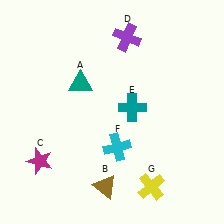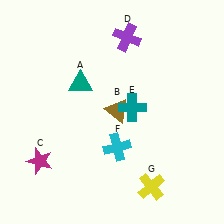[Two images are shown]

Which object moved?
The brown triangle (B) moved up.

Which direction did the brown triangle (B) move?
The brown triangle (B) moved up.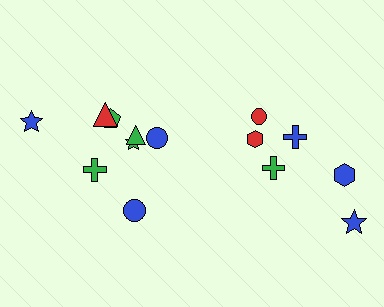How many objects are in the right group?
There are 6 objects.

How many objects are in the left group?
There are 8 objects.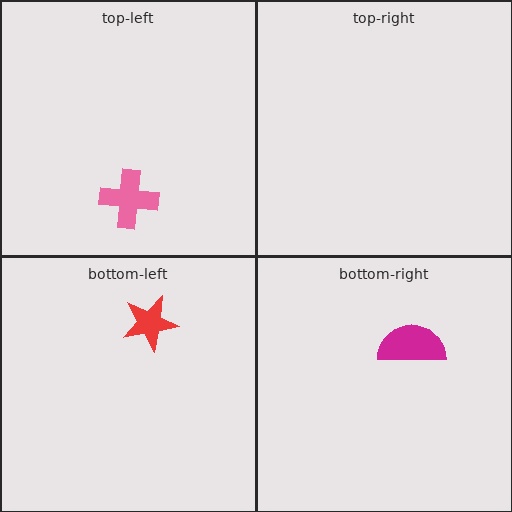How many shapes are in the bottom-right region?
1.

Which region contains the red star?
The bottom-left region.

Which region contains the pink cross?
The top-left region.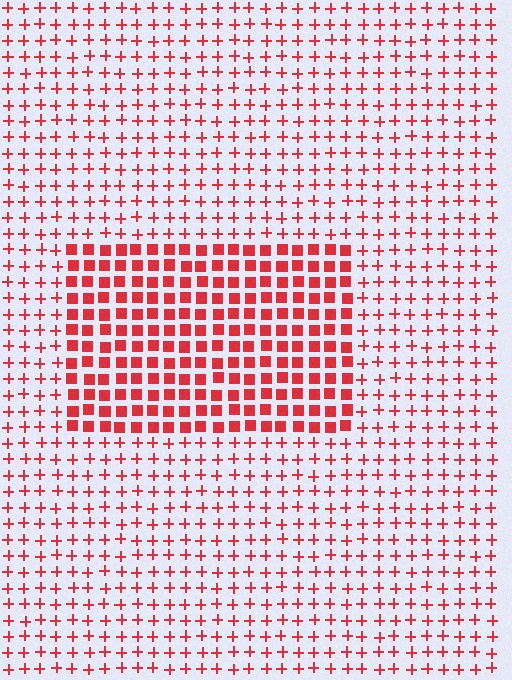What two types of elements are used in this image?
The image uses squares inside the rectangle region and plus signs outside it.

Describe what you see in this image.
The image is filled with small red elements arranged in a uniform grid. A rectangle-shaped region contains squares, while the surrounding area contains plus signs. The boundary is defined purely by the change in element shape.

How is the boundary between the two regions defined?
The boundary is defined by a change in element shape: squares inside vs. plus signs outside. All elements share the same color and spacing.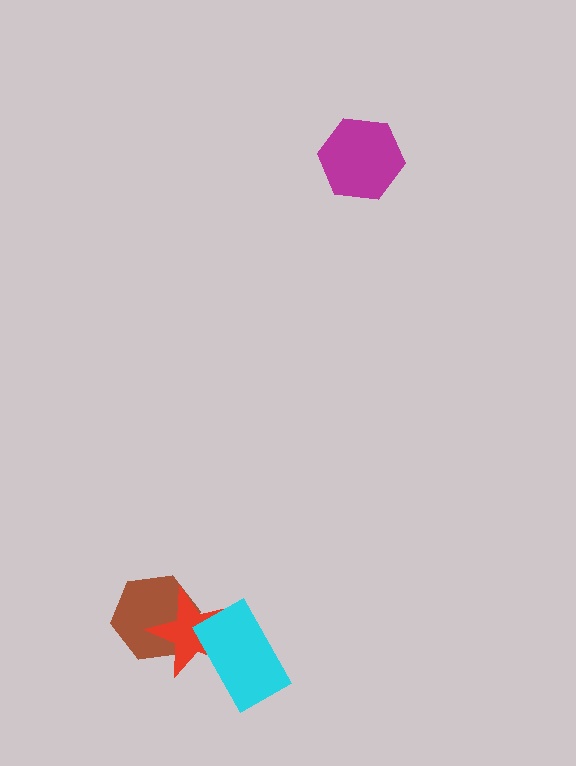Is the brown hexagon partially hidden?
Yes, it is partially covered by another shape.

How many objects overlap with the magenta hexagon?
0 objects overlap with the magenta hexagon.